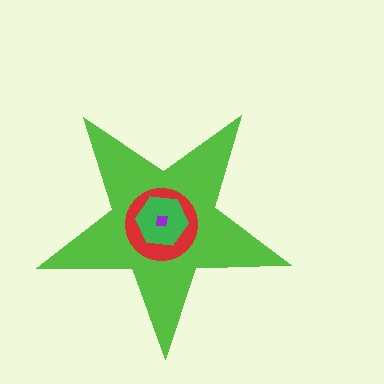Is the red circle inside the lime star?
Yes.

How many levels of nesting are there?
4.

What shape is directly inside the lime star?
The red circle.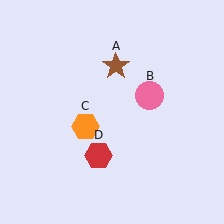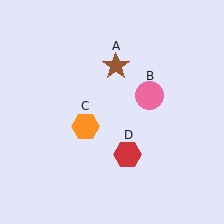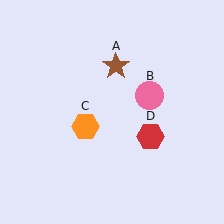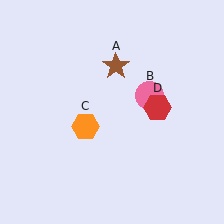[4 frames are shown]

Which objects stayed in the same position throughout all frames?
Brown star (object A) and pink circle (object B) and orange hexagon (object C) remained stationary.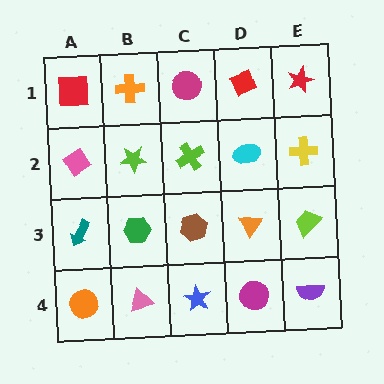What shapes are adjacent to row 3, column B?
A lime star (row 2, column B), a pink triangle (row 4, column B), a teal arrow (row 3, column A), a brown hexagon (row 3, column C).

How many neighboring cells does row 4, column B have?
3.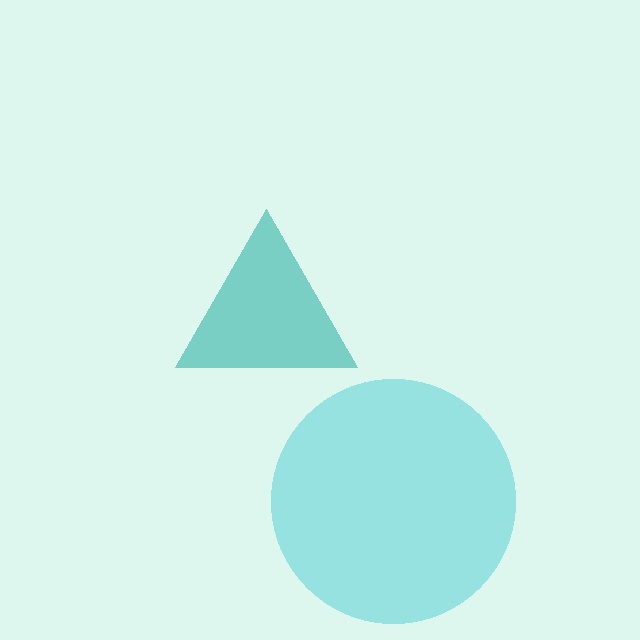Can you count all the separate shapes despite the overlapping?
Yes, there are 2 separate shapes.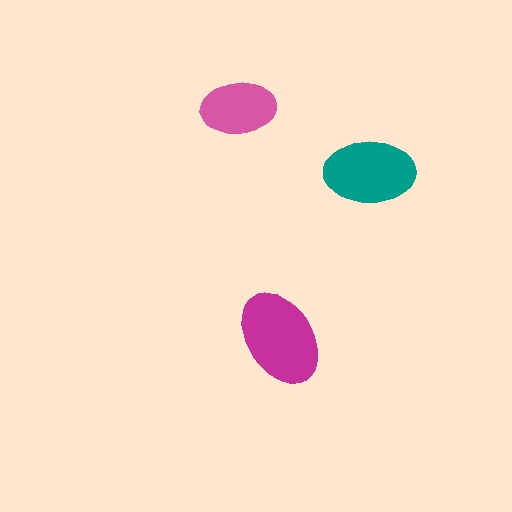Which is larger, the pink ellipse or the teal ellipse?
The teal one.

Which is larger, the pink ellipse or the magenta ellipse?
The magenta one.